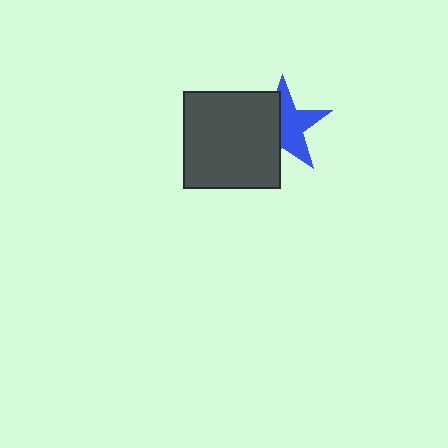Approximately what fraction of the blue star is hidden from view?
Roughly 46% of the blue star is hidden behind the dark gray square.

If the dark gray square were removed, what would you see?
You would see the complete blue star.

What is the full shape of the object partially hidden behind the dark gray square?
The partially hidden object is a blue star.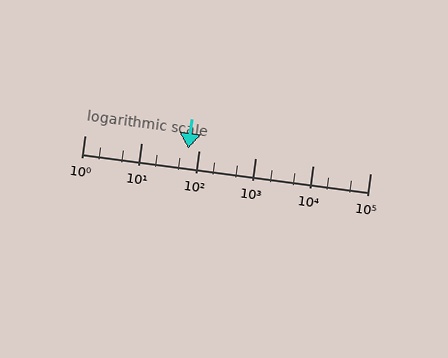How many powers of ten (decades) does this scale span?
The scale spans 5 decades, from 1 to 100000.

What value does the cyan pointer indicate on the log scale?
The pointer indicates approximately 66.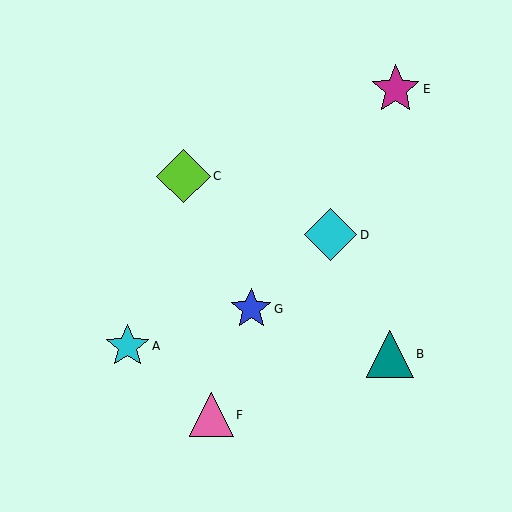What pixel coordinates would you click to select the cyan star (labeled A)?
Click at (128, 346) to select the cyan star A.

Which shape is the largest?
The lime diamond (labeled C) is the largest.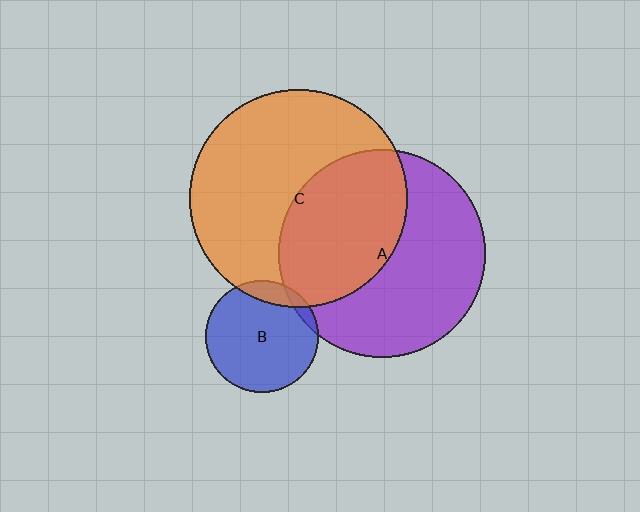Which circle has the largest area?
Circle C (orange).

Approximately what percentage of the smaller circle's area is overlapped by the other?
Approximately 10%.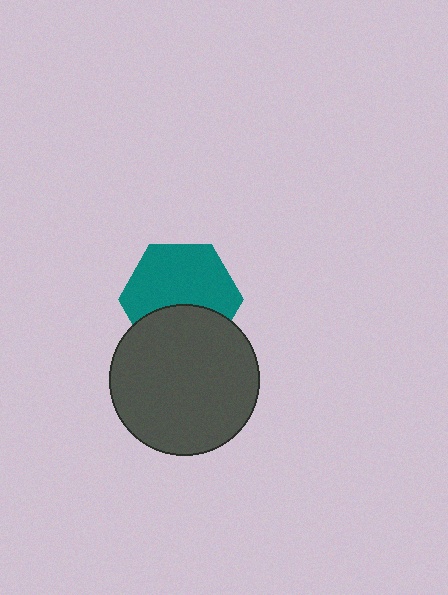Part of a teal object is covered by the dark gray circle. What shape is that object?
It is a hexagon.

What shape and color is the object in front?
The object in front is a dark gray circle.